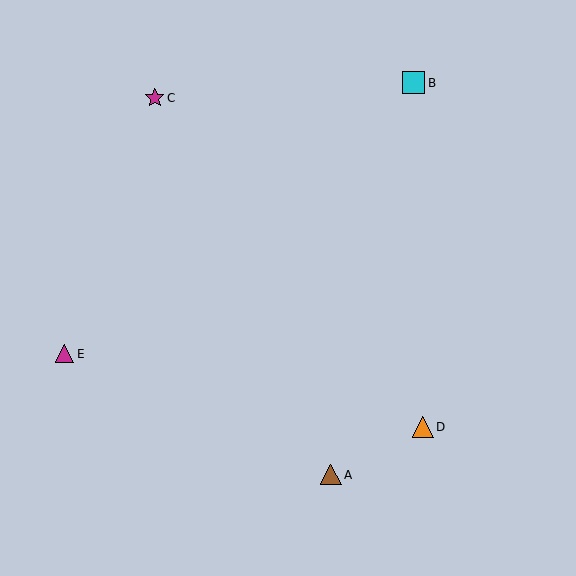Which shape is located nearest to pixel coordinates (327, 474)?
The brown triangle (labeled A) at (331, 475) is nearest to that location.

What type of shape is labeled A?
Shape A is a brown triangle.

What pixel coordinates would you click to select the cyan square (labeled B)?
Click at (414, 83) to select the cyan square B.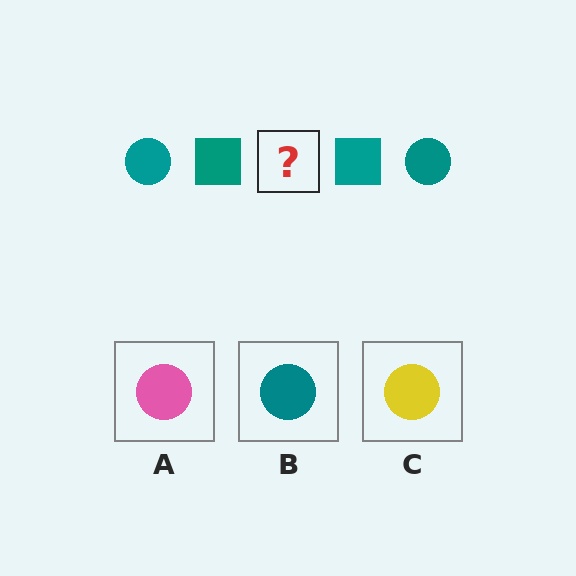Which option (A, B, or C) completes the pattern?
B.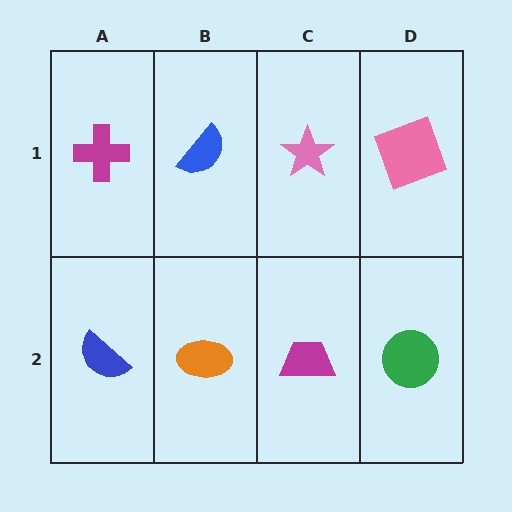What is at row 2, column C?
A magenta trapezoid.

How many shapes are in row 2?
4 shapes.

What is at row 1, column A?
A magenta cross.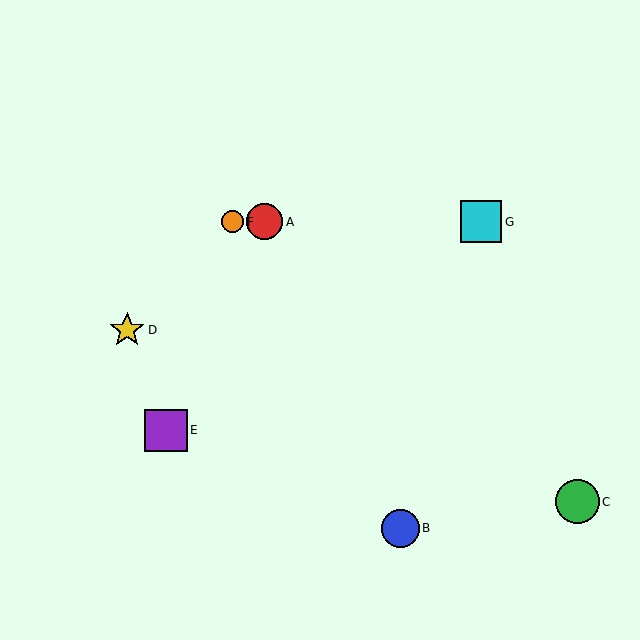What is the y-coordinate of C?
Object C is at y≈502.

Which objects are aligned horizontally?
Objects A, F, G are aligned horizontally.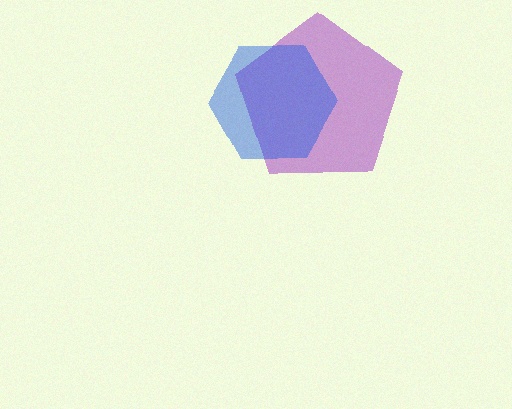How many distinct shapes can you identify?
There are 2 distinct shapes: a purple pentagon, a blue hexagon.